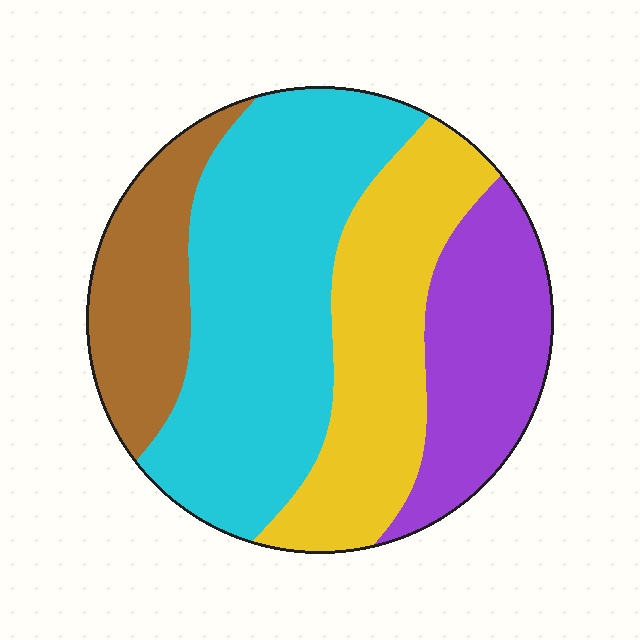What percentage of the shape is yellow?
Yellow takes up between a quarter and a half of the shape.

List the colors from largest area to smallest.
From largest to smallest: cyan, yellow, purple, brown.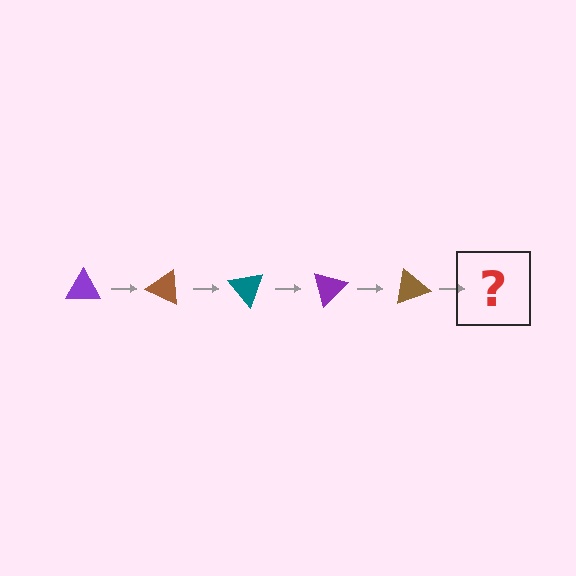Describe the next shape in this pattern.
It should be a teal triangle, rotated 125 degrees from the start.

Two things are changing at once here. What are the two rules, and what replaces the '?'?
The two rules are that it rotates 25 degrees each step and the color cycles through purple, brown, and teal. The '?' should be a teal triangle, rotated 125 degrees from the start.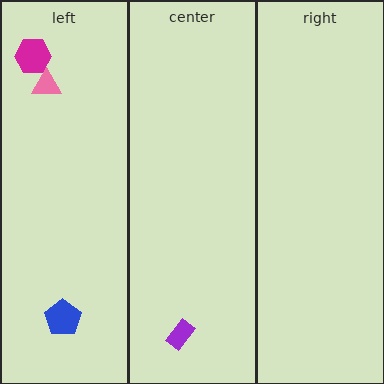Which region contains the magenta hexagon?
The left region.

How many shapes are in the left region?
3.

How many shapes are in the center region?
1.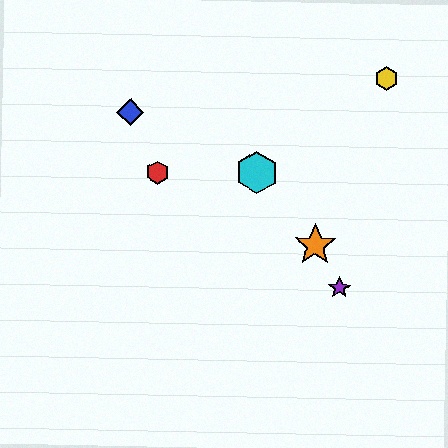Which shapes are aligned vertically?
The green diamond, the cyan hexagon are aligned vertically.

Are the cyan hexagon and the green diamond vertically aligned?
Yes, both are at x≈257.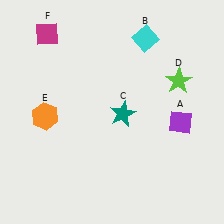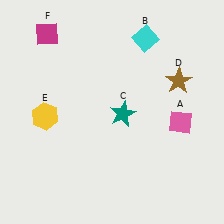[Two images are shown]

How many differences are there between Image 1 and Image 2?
There are 3 differences between the two images.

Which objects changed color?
A changed from purple to pink. D changed from lime to brown. E changed from orange to yellow.